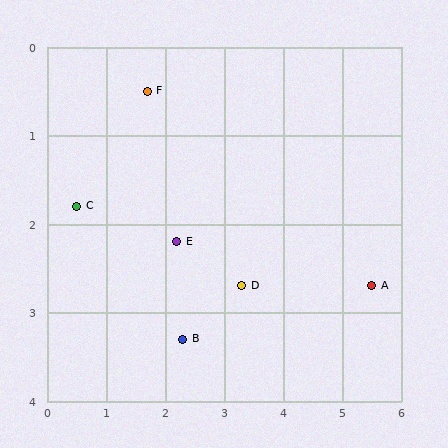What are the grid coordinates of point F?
Point F is at approximately (1.7, 0.5).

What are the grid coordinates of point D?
Point D is at approximately (3.3, 2.7).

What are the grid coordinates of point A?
Point A is at approximately (5.5, 2.7).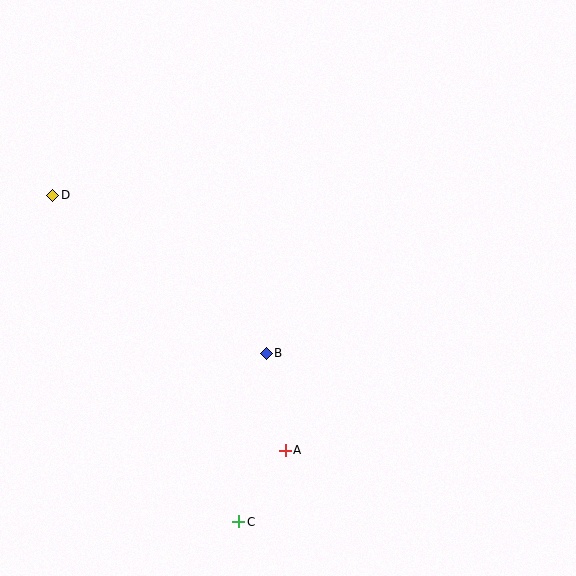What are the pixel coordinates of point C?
Point C is at (239, 522).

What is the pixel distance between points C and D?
The distance between C and D is 376 pixels.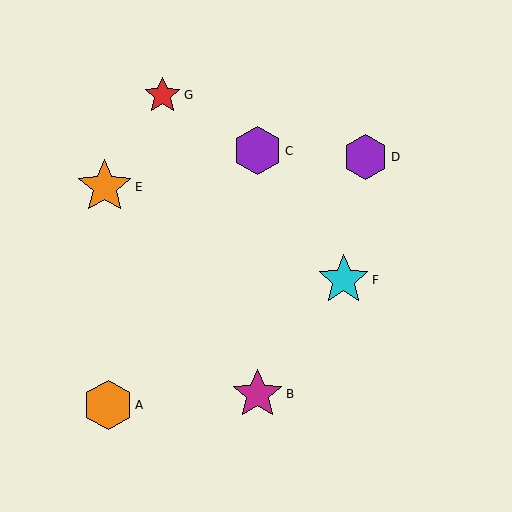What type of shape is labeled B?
Shape B is a magenta star.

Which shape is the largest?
The orange star (labeled E) is the largest.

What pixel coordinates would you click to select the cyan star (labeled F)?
Click at (344, 280) to select the cyan star F.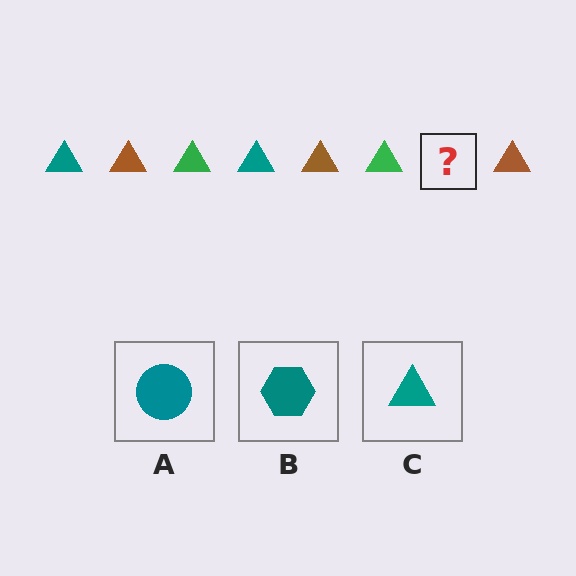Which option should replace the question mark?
Option C.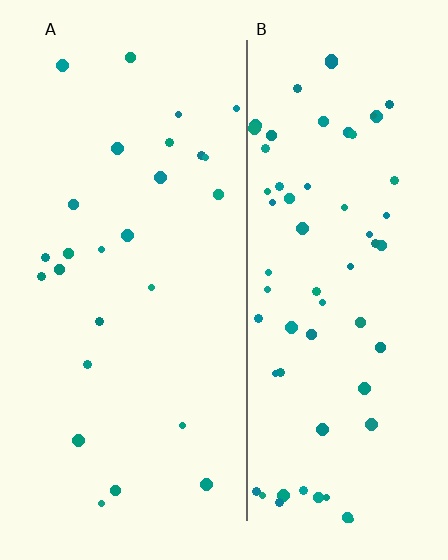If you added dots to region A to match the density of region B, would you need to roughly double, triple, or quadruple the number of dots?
Approximately triple.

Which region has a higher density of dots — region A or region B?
B (the right).